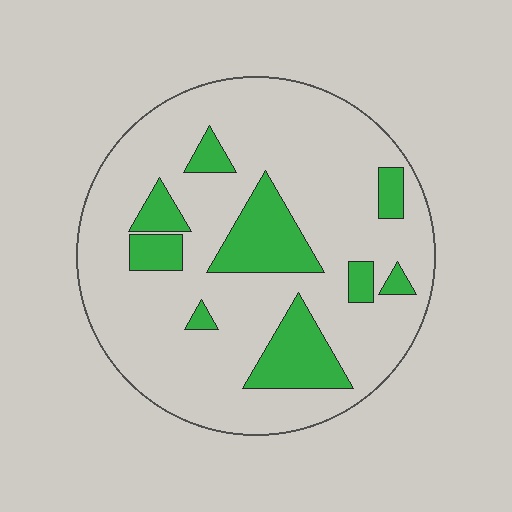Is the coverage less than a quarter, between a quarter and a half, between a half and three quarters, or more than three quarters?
Less than a quarter.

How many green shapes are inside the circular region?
9.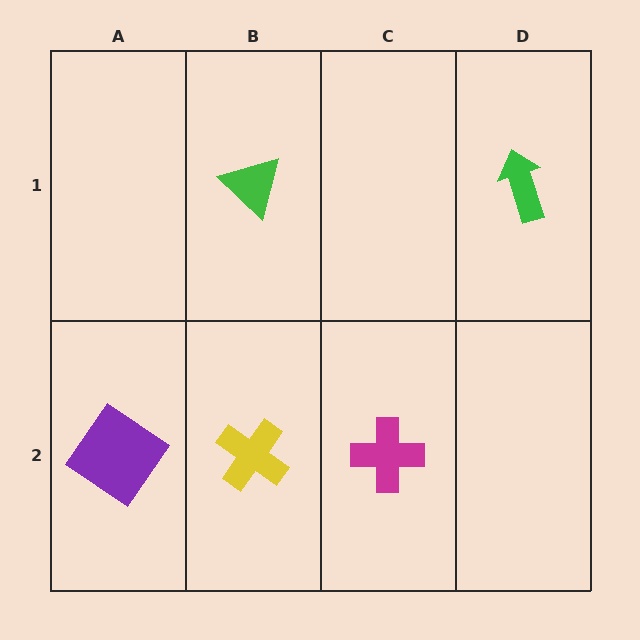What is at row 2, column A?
A purple diamond.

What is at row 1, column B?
A green triangle.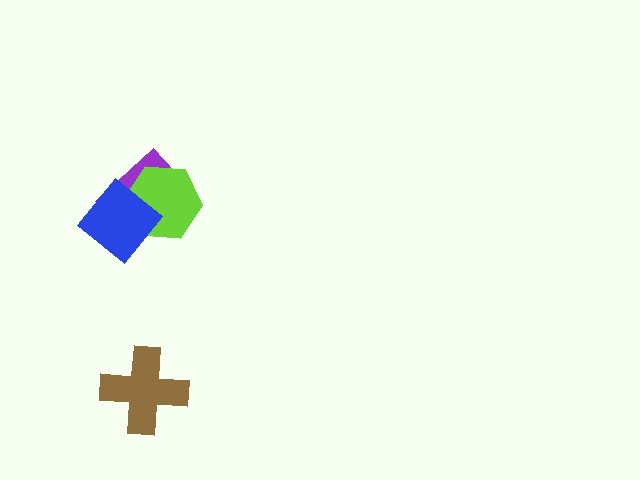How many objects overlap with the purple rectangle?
2 objects overlap with the purple rectangle.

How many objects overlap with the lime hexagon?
2 objects overlap with the lime hexagon.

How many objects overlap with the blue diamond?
2 objects overlap with the blue diamond.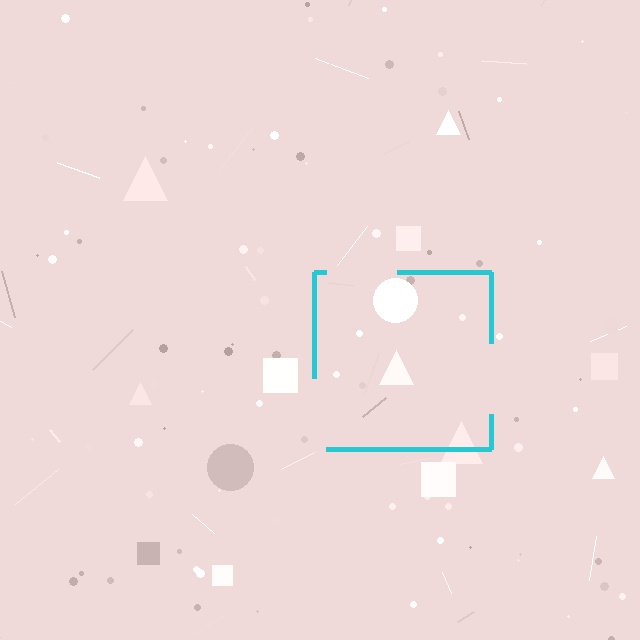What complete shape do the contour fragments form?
The contour fragments form a square.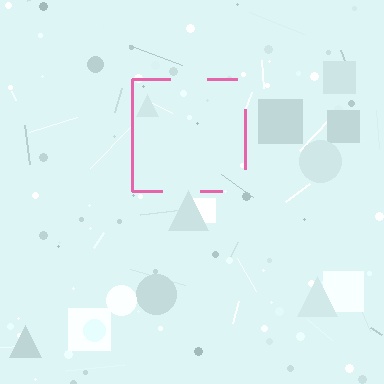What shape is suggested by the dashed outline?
The dashed outline suggests a square.